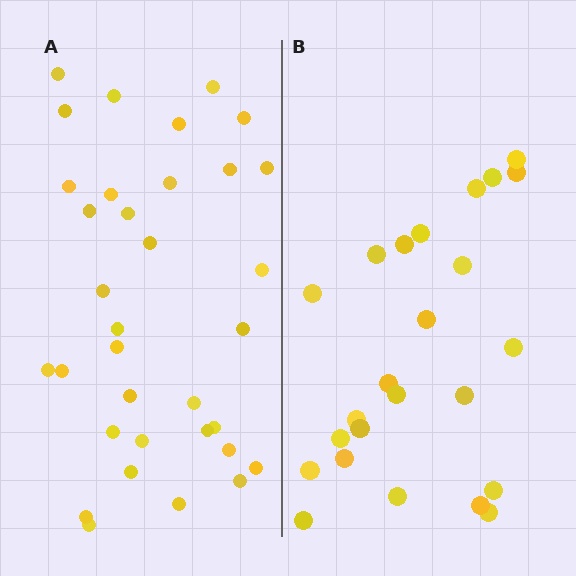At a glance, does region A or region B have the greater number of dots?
Region A (the left region) has more dots.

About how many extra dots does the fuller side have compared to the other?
Region A has roughly 10 or so more dots than region B.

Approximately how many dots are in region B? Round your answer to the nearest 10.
About 20 dots. (The exact count is 24, which rounds to 20.)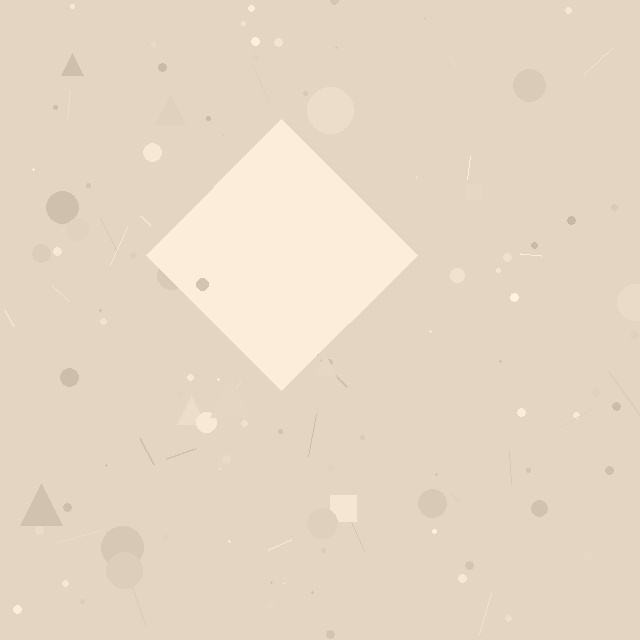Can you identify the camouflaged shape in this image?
The camouflaged shape is a diamond.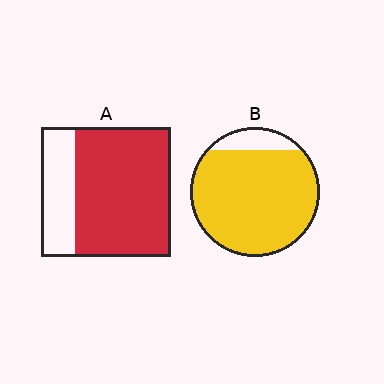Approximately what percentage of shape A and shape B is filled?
A is approximately 75% and B is approximately 90%.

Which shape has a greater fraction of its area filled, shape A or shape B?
Shape B.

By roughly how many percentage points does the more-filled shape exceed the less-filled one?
By roughly 15 percentage points (B over A).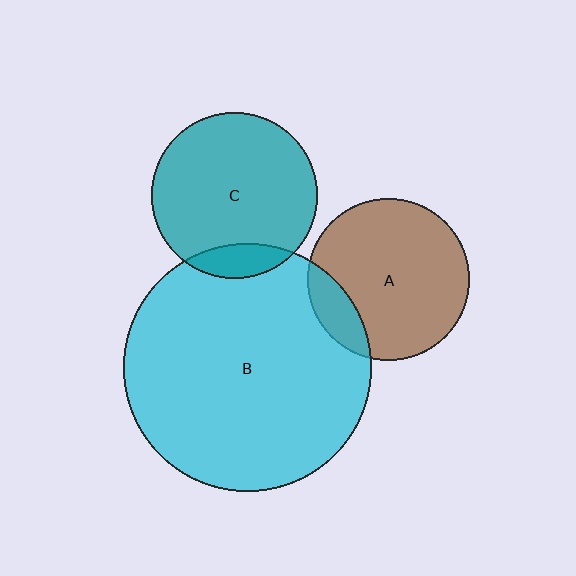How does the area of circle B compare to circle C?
Approximately 2.3 times.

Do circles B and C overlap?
Yes.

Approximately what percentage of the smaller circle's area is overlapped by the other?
Approximately 10%.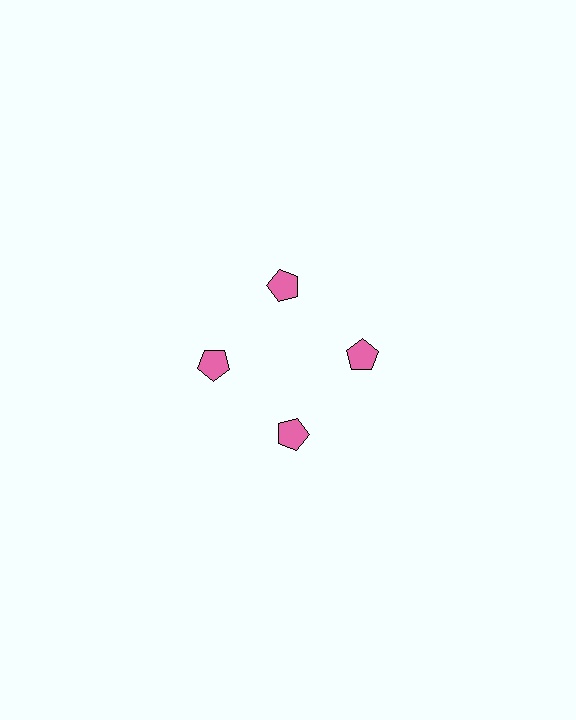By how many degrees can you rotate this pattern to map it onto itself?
The pattern maps onto itself every 90 degrees of rotation.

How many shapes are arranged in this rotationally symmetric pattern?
There are 4 shapes, arranged in 4 groups of 1.